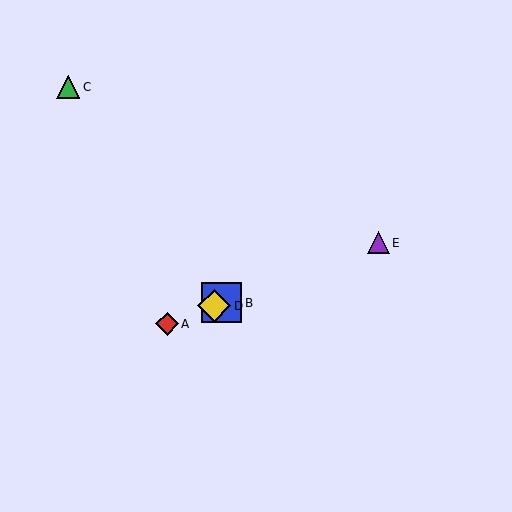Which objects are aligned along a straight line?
Objects A, B, D, E are aligned along a straight line.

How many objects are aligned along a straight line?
4 objects (A, B, D, E) are aligned along a straight line.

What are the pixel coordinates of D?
Object D is at (214, 306).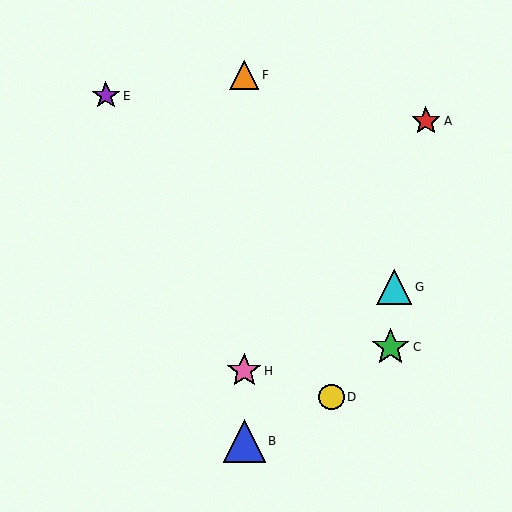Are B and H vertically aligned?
Yes, both are at x≈244.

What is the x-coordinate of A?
Object A is at x≈426.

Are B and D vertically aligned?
No, B is at x≈244 and D is at x≈331.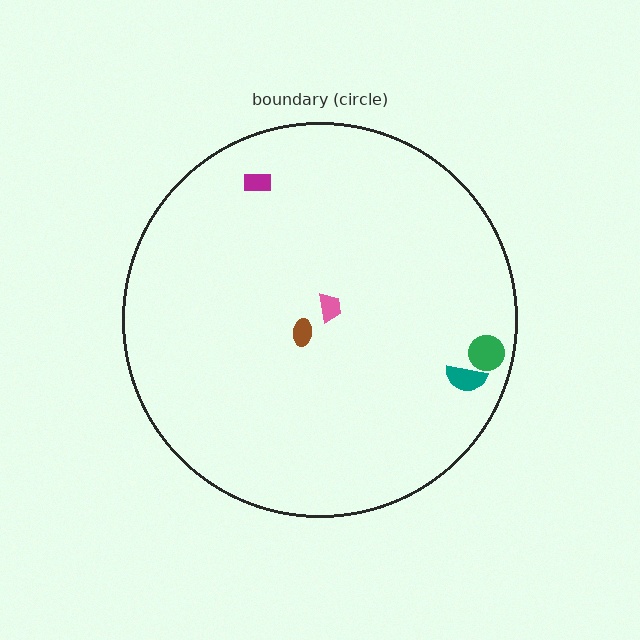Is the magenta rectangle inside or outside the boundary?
Inside.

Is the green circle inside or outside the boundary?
Inside.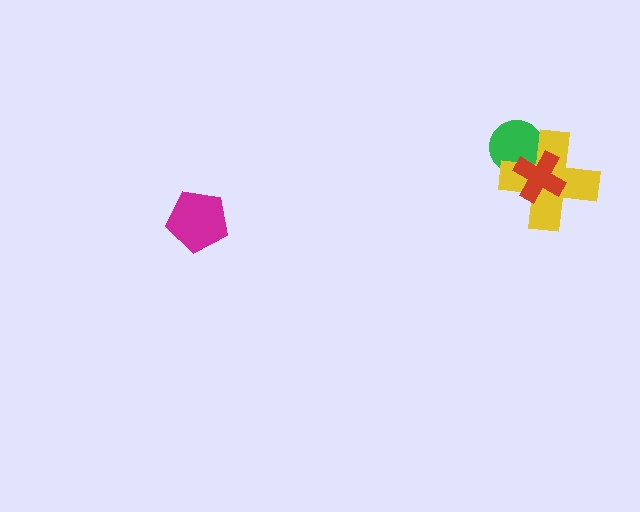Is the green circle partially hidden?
Yes, it is partially covered by another shape.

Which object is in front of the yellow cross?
The red cross is in front of the yellow cross.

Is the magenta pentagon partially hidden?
No, no other shape covers it.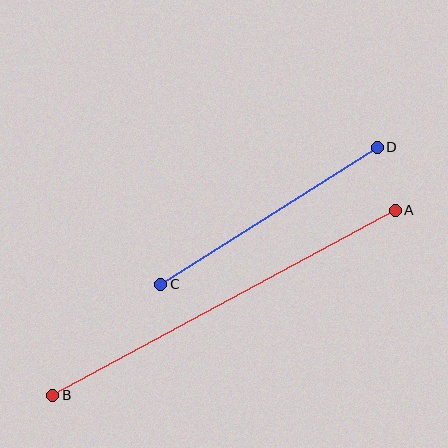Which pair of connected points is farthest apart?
Points A and B are farthest apart.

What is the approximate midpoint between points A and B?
The midpoint is at approximately (224, 303) pixels.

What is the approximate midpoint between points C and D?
The midpoint is at approximately (269, 216) pixels.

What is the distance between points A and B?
The distance is approximately 389 pixels.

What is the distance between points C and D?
The distance is approximately 256 pixels.